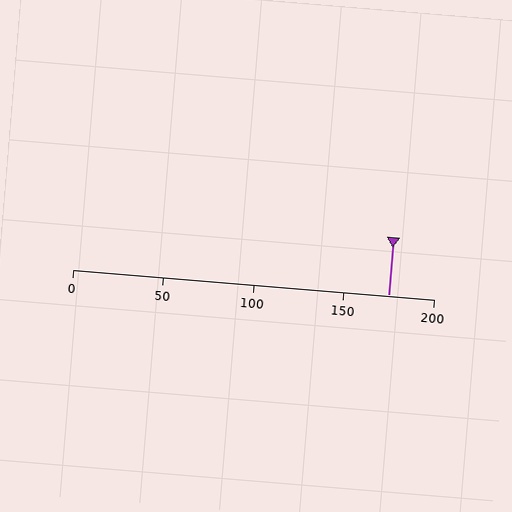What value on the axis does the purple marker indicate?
The marker indicates approximately 175.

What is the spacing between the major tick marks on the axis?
The major ticks are spaced 50 apart.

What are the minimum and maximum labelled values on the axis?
The axis runs from 0 to 200.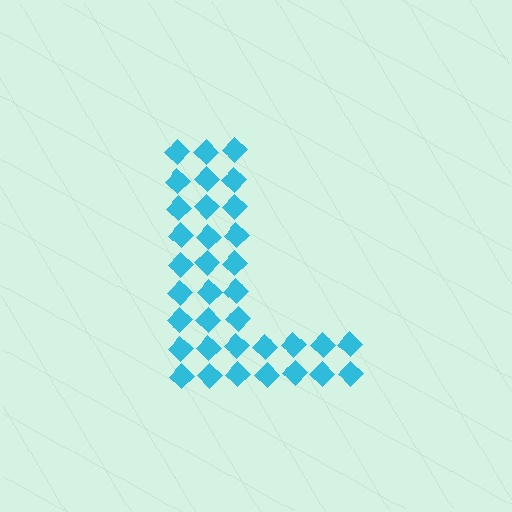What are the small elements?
The small elements are diamonds.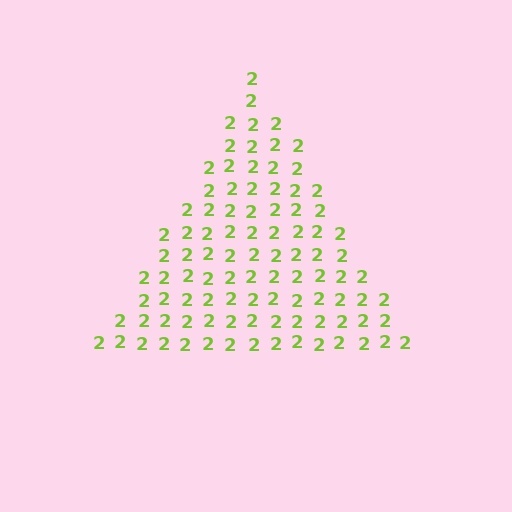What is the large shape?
The large shape is a triangle.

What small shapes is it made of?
It is made of small digit 2's.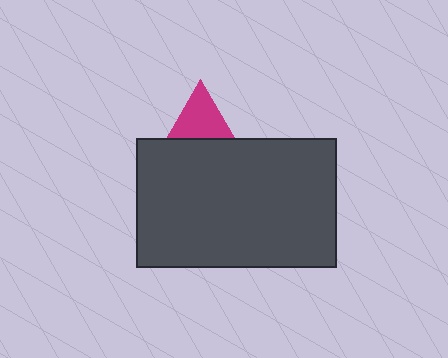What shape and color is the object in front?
The object in front is a dark gray rectangle.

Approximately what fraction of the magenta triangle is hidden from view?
Roughly 63% of the magenta triangle is hidden behind the dark gray rectangle.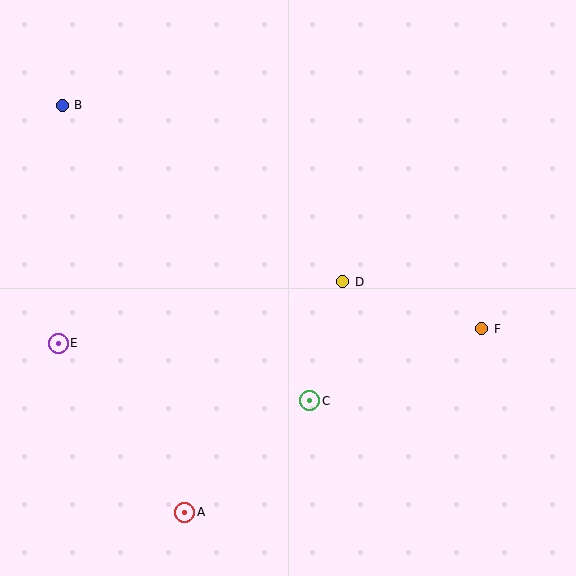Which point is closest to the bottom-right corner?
Point F is closest to the bottom-right corner.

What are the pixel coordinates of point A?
Point A is at (185, 512).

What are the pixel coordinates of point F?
Point F is at (482, 329).